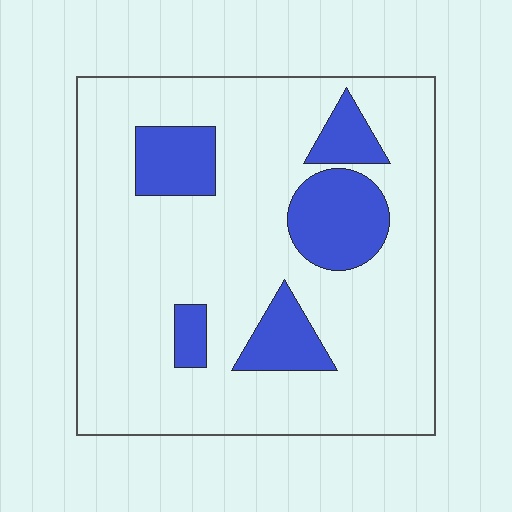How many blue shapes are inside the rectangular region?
5.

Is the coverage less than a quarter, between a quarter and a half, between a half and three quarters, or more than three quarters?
Less than a quarter.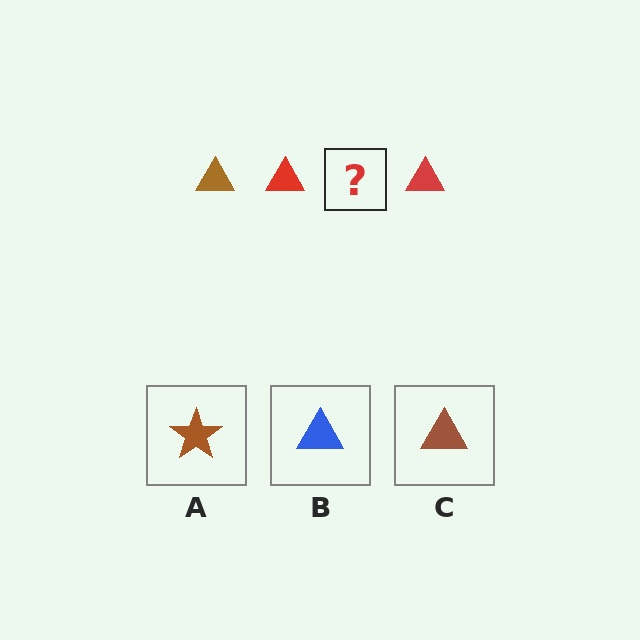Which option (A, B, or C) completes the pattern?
C.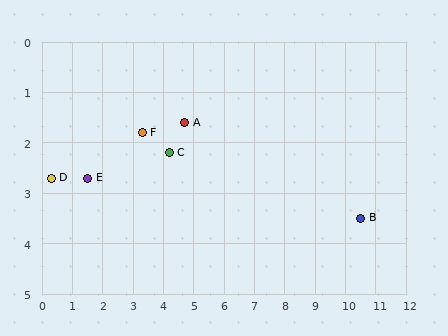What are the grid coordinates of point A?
Point A is at approximately (4.7, 1.6).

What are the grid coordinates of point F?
Point F is at approximately (3.3, 1.8).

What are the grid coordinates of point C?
Point C is at approximately (4.2, 2.2).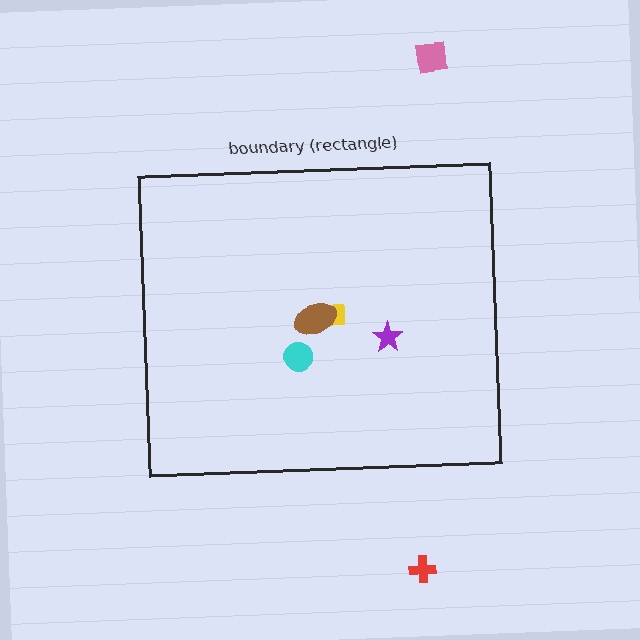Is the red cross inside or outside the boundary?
Outside.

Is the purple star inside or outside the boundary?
Inside.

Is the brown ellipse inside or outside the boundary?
Inside.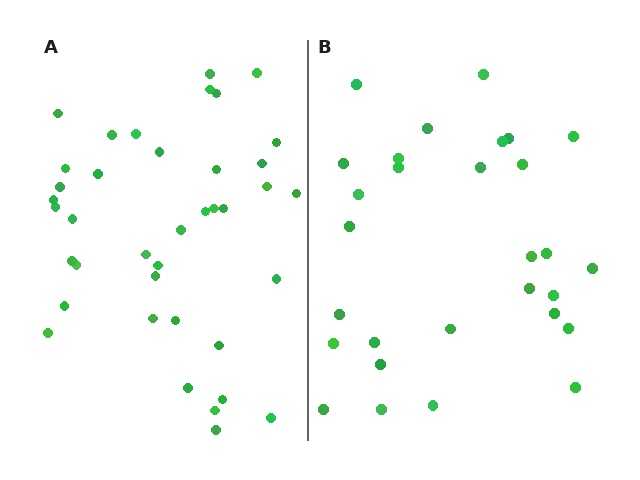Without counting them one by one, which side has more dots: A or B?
Region A (the left region) has more dots.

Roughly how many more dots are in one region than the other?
Region A has roughly 10 or so more dots than region B.